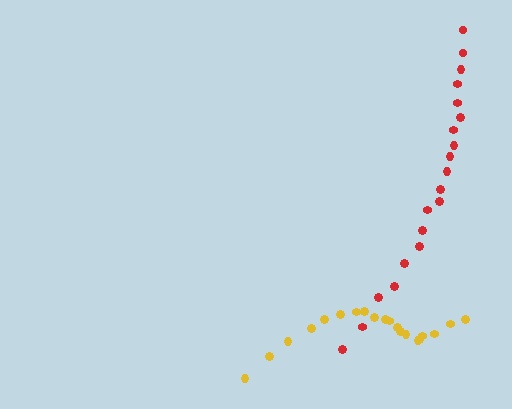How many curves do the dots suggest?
There are 2 distinct paths.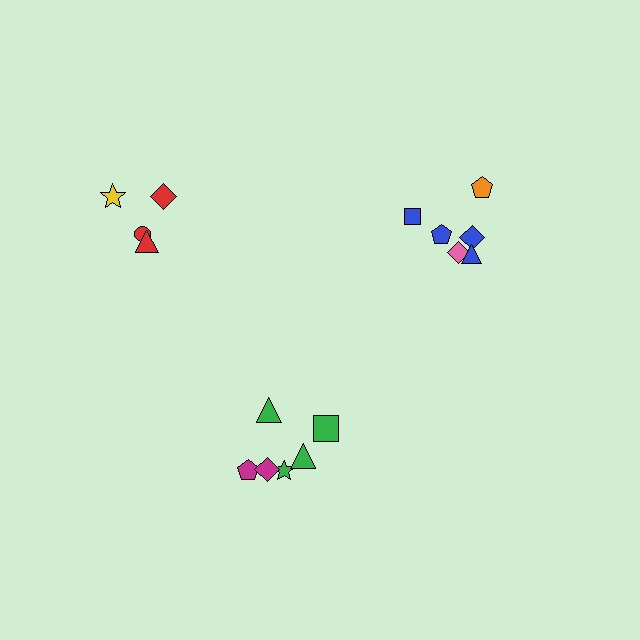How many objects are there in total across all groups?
There are 16 objects.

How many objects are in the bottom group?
There are 6 objects.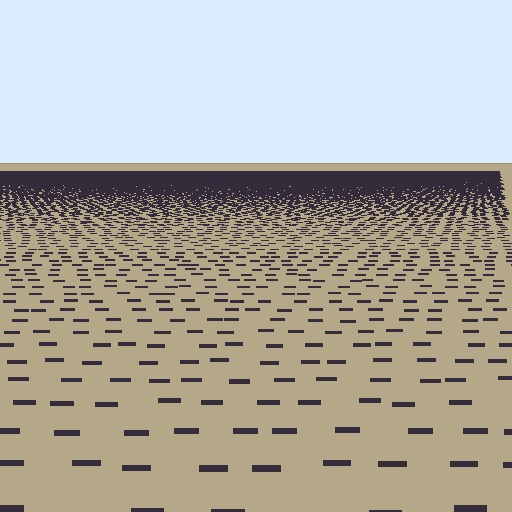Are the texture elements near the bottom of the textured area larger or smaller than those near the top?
Larger. Near the bottom, elements are closer to the viewer and appear at a bigger on-screen size.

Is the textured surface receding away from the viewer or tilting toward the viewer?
The surface is receding away from the viewer. Texture elements get smaller and denser toward the top.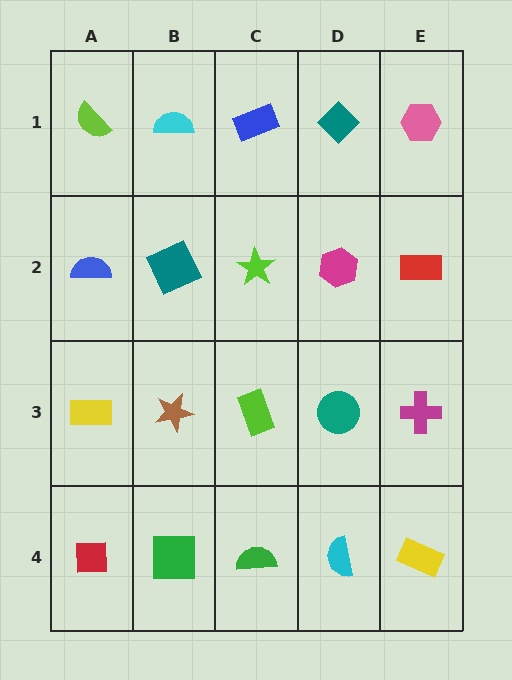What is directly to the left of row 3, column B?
A yellow rectangle.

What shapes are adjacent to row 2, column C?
A blue rectangle (row 1, column C), a lime rectangle (row 3, column C), a teal square (row 2, column B), a magenta hexagon (row 2, column D).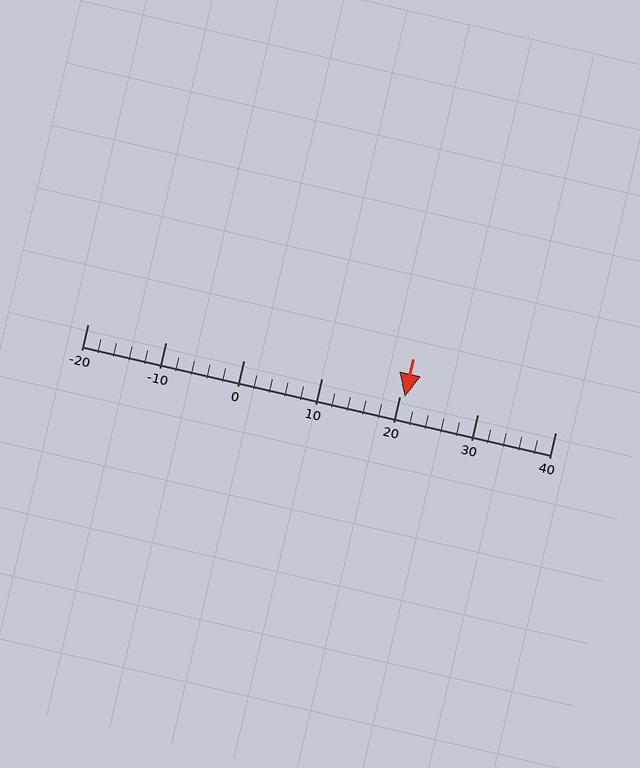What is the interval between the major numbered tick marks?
The major tick marks are spaced 10 units apart.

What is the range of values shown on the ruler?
The ruler shows values from -20 to 40.